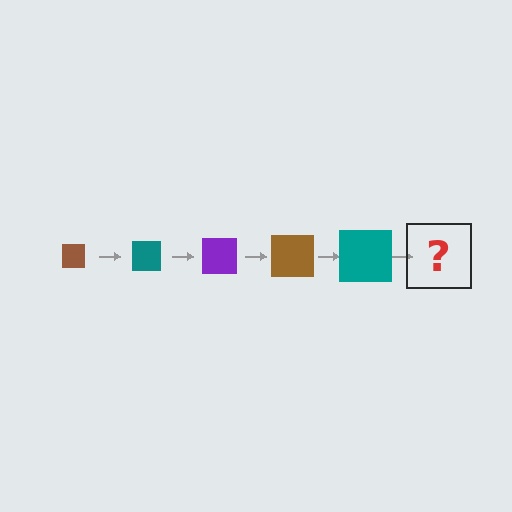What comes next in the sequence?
The next element should be a purple square, larger than the previous one.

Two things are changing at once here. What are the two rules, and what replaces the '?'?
The two rules are that the square grows larger each step and the color cycles through brown, teal, and purple. The '?' should be a purple square, larger than the previous one.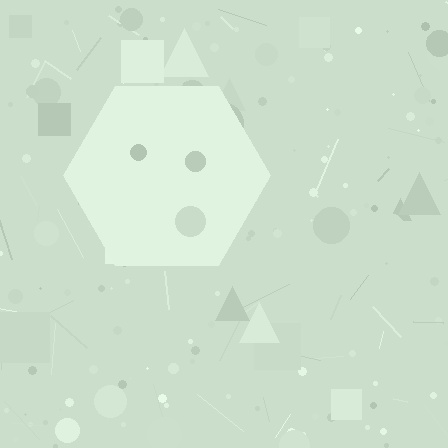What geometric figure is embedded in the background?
A hexagon is embedded in the background.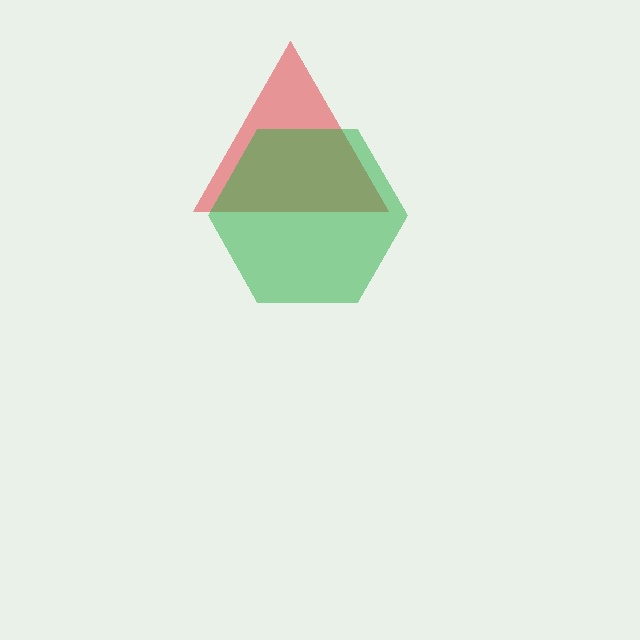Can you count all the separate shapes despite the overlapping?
Yes, there are 2 separate shapes.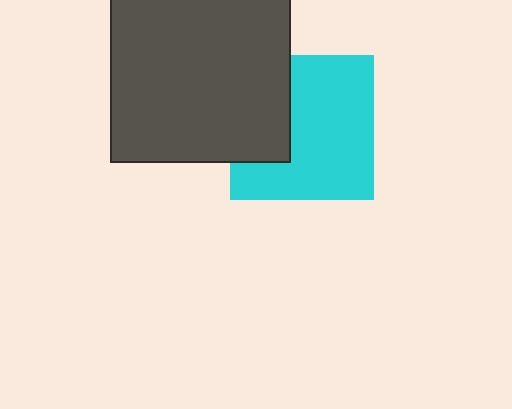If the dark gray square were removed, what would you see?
You would see the complete cyan square.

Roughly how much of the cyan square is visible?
Most of it is visible (roughly 68%).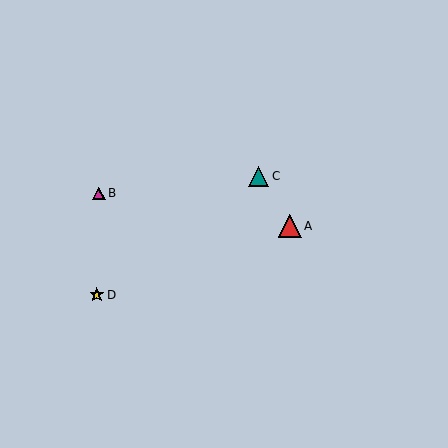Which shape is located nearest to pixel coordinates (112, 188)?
The magenta triangle (labeled B) at (99, 193) is nearest to that location.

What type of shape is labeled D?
Shape D is a yellow star.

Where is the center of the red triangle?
The center of the red triangle is at (290, 226).